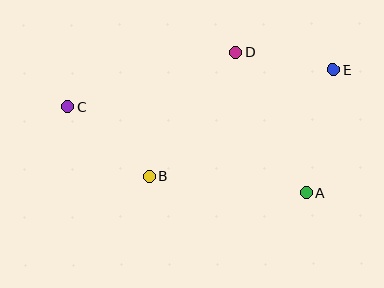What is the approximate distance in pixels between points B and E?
The distance between B and E is approximately 212 pixels.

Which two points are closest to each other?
Points D and E are closest to each other.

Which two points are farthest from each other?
Points C and E are farthest from each other.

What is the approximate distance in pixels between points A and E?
The distance between A and E is approximately 126 pixels.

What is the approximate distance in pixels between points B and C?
The distance between B and C is approximately 108 pixels.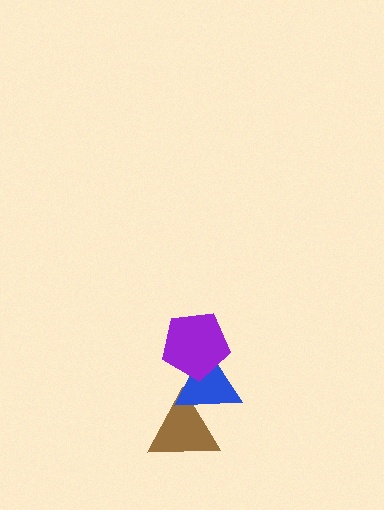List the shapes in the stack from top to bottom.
From top to bottom: the purple pentagon, the blue triangle, the brown triangle.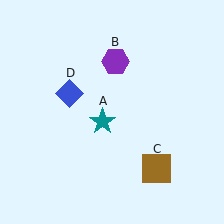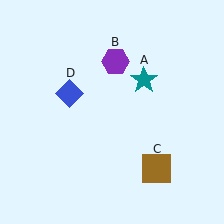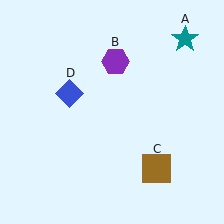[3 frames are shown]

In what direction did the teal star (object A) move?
The teal star (object A) moved up and to the right.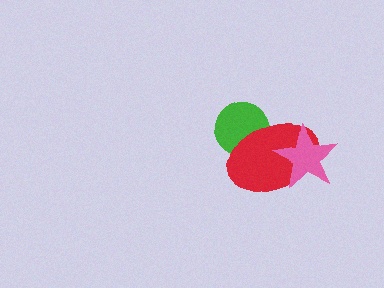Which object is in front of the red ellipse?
The pink star is in front of the red ellipse.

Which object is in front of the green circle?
The red ellipse is in front of the green circle.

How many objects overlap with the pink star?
1 object overlaps with the pink star.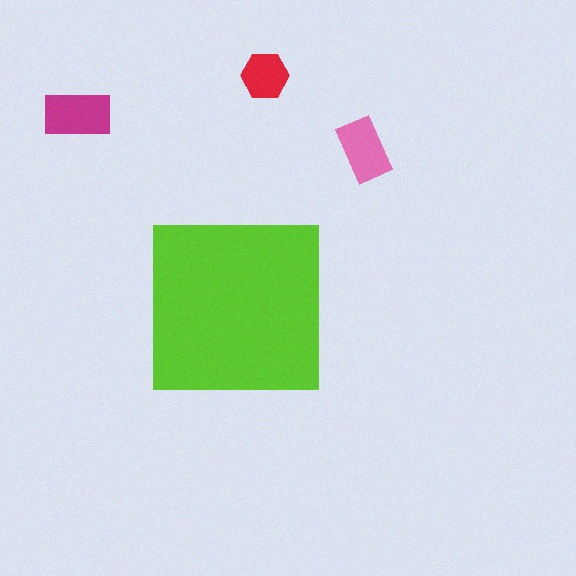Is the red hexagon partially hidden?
No, the red hexagon is fully visible.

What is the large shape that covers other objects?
A lime square.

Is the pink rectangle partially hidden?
No, the pink rectangle is fully visible.